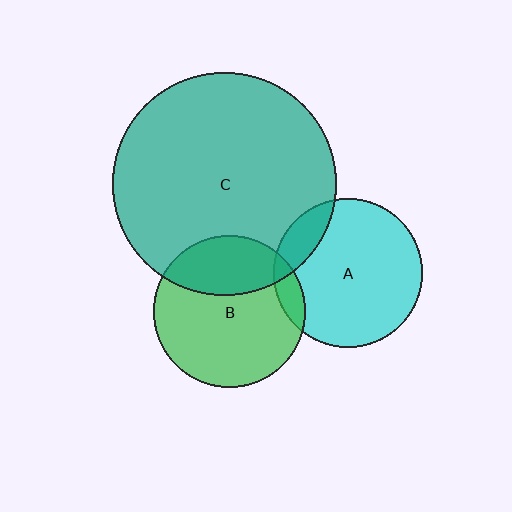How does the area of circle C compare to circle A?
Approximately 2.3 times.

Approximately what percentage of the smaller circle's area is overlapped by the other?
Approximately 15%.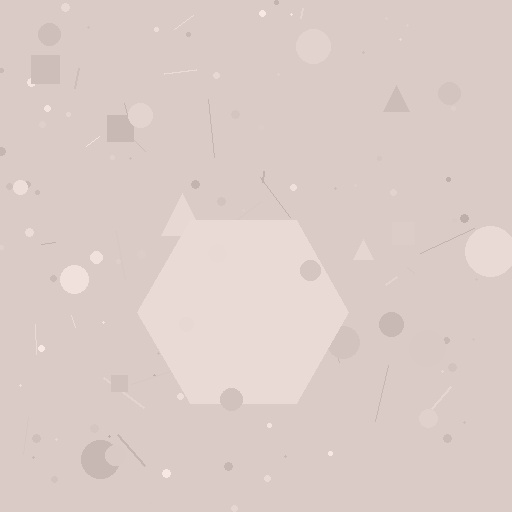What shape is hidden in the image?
A hexagon is hidden in the image.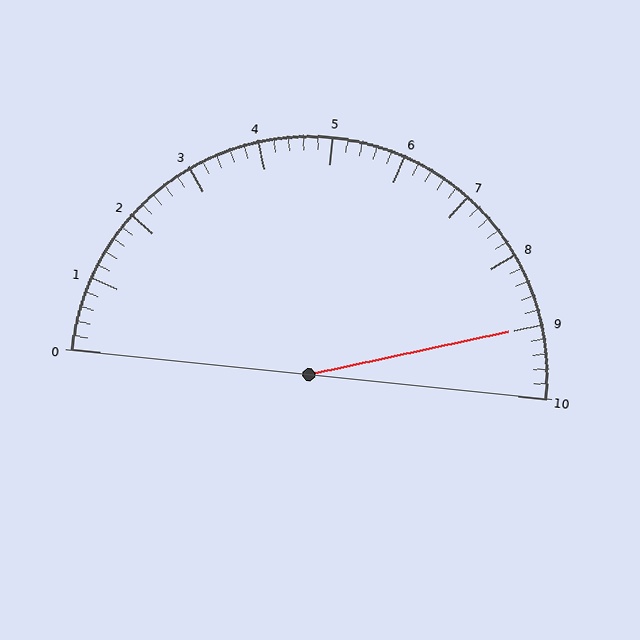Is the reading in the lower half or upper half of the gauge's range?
The reading is in the upper half of the range (0 to 10).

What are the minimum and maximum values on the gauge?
The gauge ranges from 0 to 10.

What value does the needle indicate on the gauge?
The needle indicates approximately 9.0.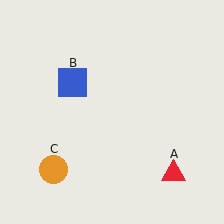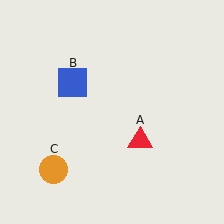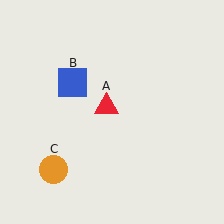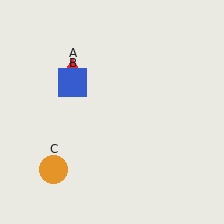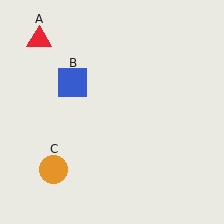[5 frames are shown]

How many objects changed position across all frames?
1 object changed position: red triangle (object A).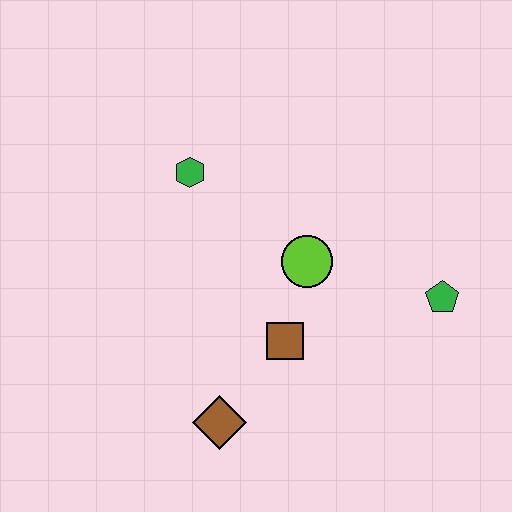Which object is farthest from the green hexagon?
The green pentagon is farthest from the green hexagon.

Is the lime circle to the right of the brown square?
Yes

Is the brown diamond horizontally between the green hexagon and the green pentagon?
Yes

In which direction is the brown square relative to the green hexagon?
The brown square is below the green hexagon.